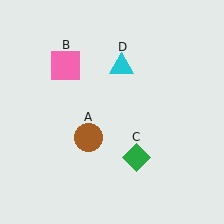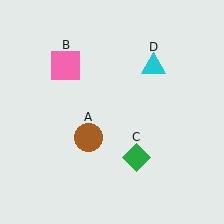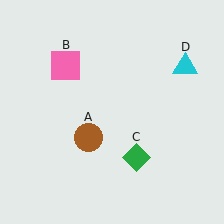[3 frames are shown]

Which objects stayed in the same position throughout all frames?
Brown circle (object A) and pink square (object B) and green diamond (object C) remained stationary.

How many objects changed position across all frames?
1 object changed position: cyan triangle (object D).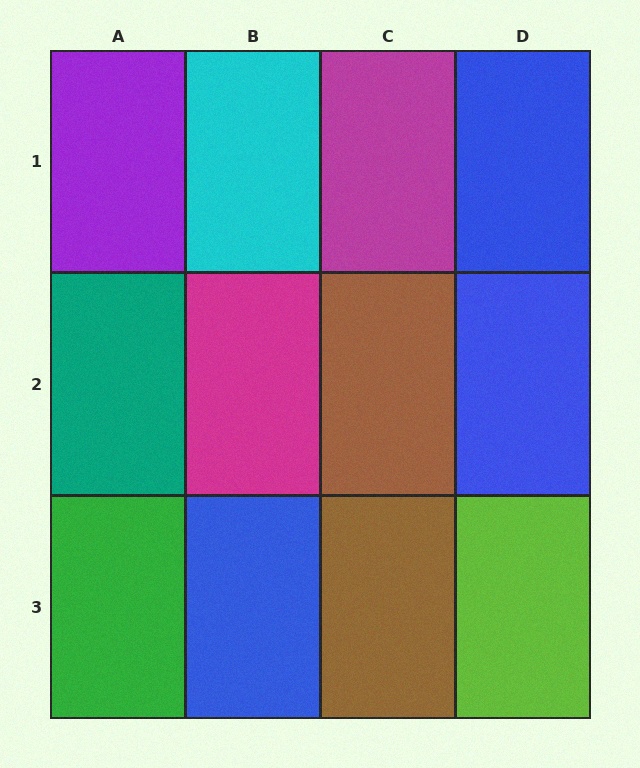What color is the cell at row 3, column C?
Brown.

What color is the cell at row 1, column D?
Blue.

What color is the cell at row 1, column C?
Magenta.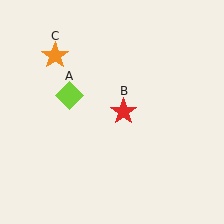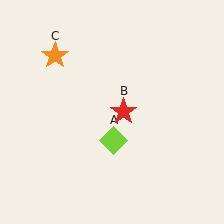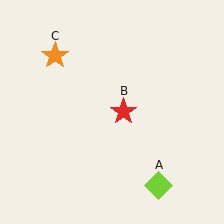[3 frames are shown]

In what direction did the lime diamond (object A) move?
The lime diamond (object A) moved down and to the right.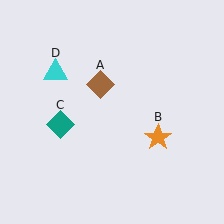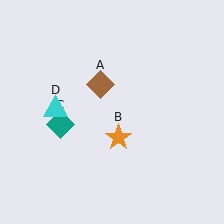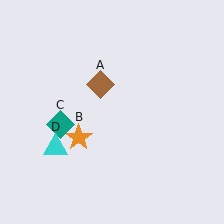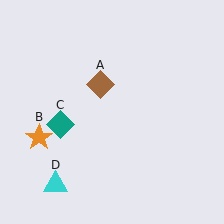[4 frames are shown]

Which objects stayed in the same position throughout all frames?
Brown diamond (object A) and teal diamond (object C) remained stationary.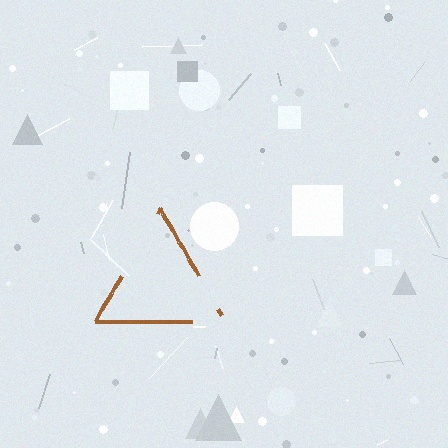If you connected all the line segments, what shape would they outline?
They would outline a triangle.